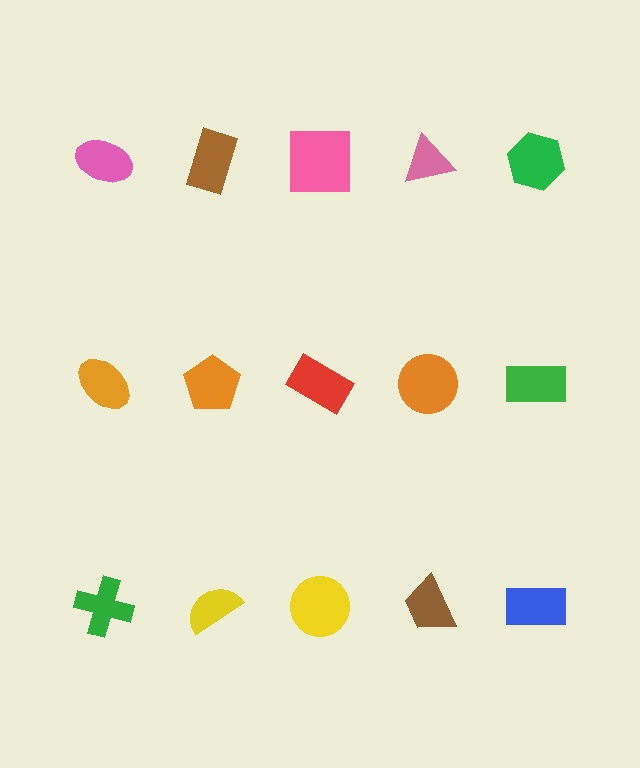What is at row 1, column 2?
A brown rectangle.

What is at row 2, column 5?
A green rectangle.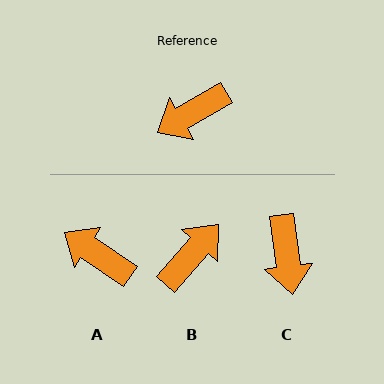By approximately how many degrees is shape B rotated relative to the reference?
Approximately 161 degrees clockwise.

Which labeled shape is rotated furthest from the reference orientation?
B, about 161 degrees away.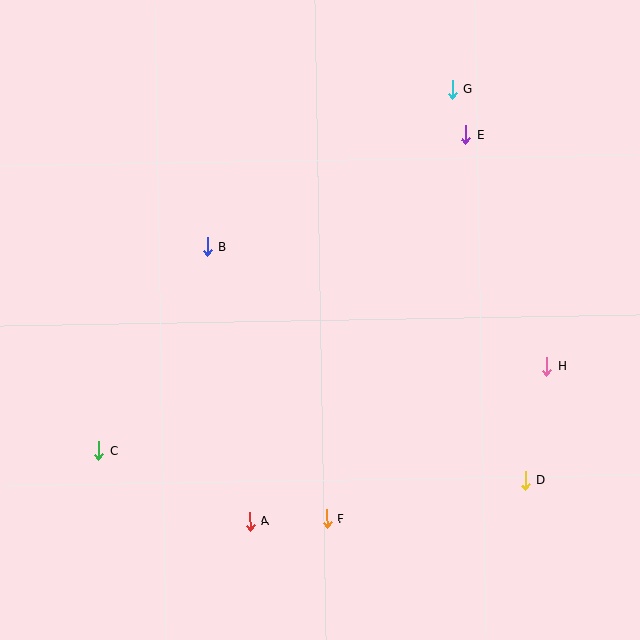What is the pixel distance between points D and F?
The distance between D and F is 202 pixels.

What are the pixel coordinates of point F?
Point F is at (327, 519).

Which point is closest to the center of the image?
Point B at (207, 247) is closest to the center.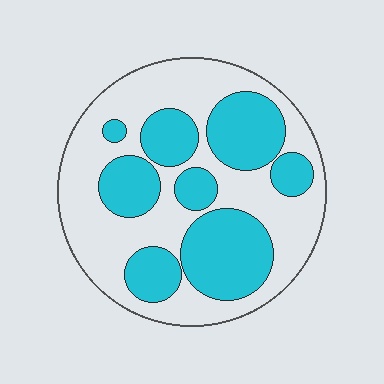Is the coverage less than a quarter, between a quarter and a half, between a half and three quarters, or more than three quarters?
Between a quarter and a half.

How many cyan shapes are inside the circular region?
8.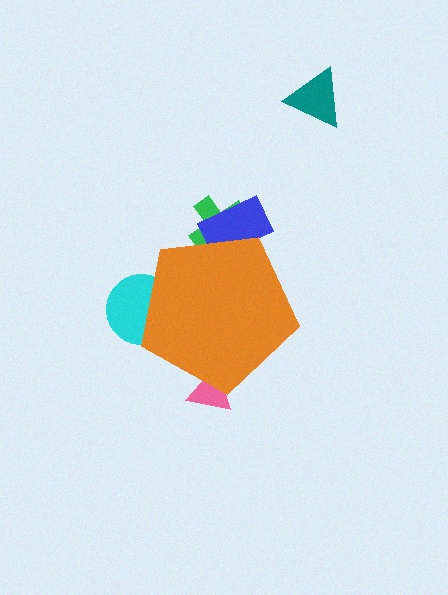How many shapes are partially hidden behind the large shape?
4 shapes are partially hidden.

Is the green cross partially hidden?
Yes, the green cross is partially hidden behind the orange pentagon.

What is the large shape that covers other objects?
An orange pentagon.